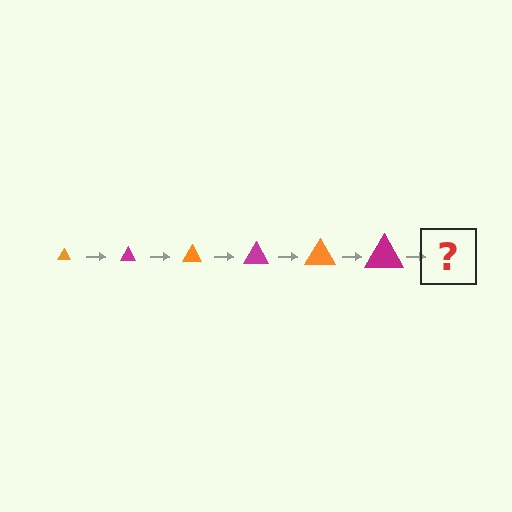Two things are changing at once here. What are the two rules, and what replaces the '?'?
The two rules are that the triangle grows larger each step and the color cycles through orange and magenta. The '?' should be an orange triangle, larger than the previous one.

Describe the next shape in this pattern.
It should be an orange triangle, larger than the previous one.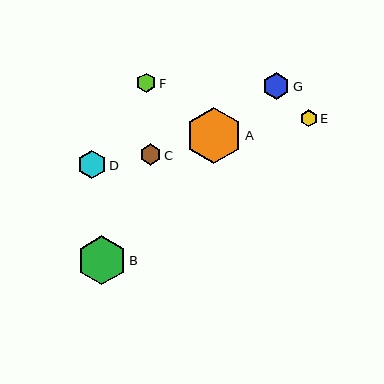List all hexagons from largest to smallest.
From largest to smallest: A, B, D, G, C, F, E.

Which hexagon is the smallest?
Hexagon E is the smallest with a size of approximately 17 pixels.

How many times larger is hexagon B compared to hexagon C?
Hexagon B is approximately 2.3 times the size of hexagon C.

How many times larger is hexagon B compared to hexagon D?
Hexagon B is approximately 1.7 times the size of hexagon D.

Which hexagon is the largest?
Hexagon A is the largest with a size of approximately 56 pixels.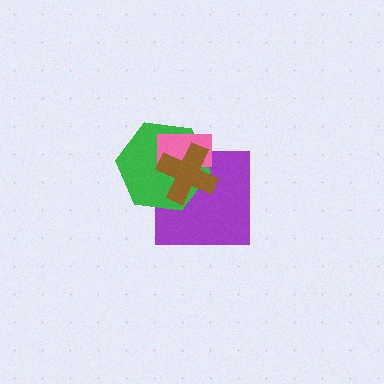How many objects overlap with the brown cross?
3 objects overlap with the brown cross.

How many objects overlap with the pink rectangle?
3 objects overlap with the pink rectangle.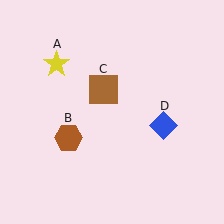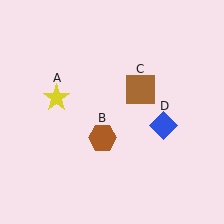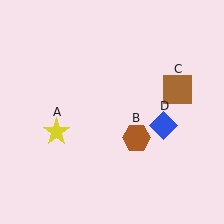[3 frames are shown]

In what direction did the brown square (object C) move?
The brown square (object C) moved right.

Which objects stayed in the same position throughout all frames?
Blue diamond (object D) remained stationary.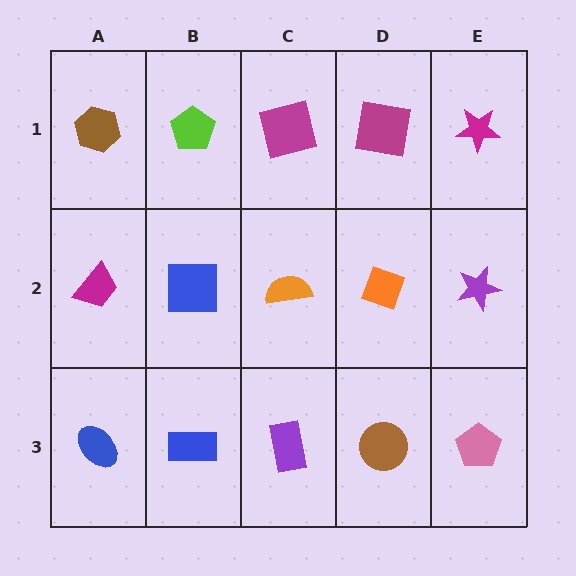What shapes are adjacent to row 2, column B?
A lime pentagon (row 1, column B), a blue rectangle (row 3, column B), a magenta trapezoid (row 2, column A), an orange semicircle (row 2, column C).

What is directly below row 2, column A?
A blue ellipse.